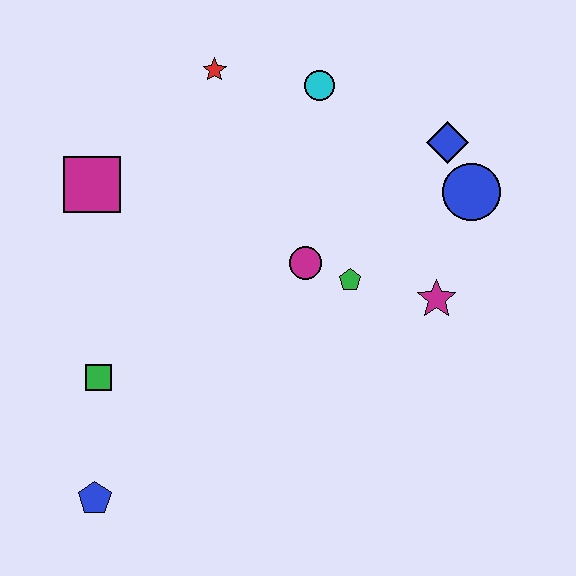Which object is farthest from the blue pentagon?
The blue diamond is farthest from the blue pentagon.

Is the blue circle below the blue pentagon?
No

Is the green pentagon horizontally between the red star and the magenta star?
Yes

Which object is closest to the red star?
The cyan circle is closest to the red star.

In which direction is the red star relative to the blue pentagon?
The red star is above the blue pentagon.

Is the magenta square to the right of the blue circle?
No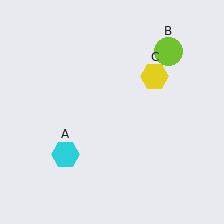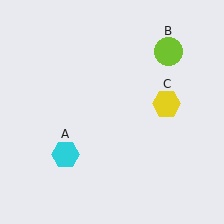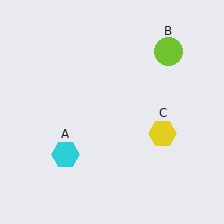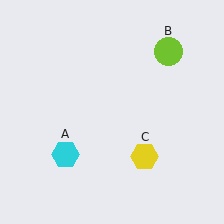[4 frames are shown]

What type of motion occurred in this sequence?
The yellow hexagon (object C) rotated clockwise around the center of the scene.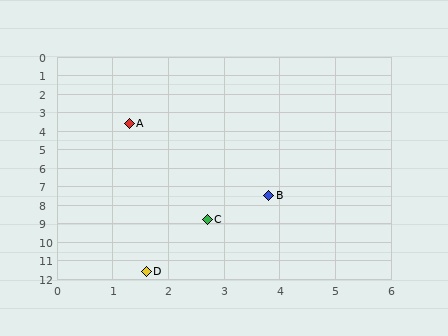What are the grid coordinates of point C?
Point C is at approximately (2.7, 8.8).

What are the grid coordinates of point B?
Point B is at approximately (3.8, 7.5).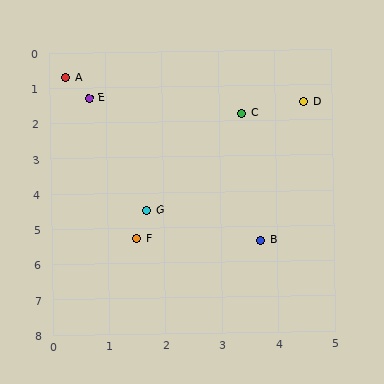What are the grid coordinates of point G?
Point G is at approximately (1.7, 4.5).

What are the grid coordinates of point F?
Point F is at approximately (1.5, 5.3).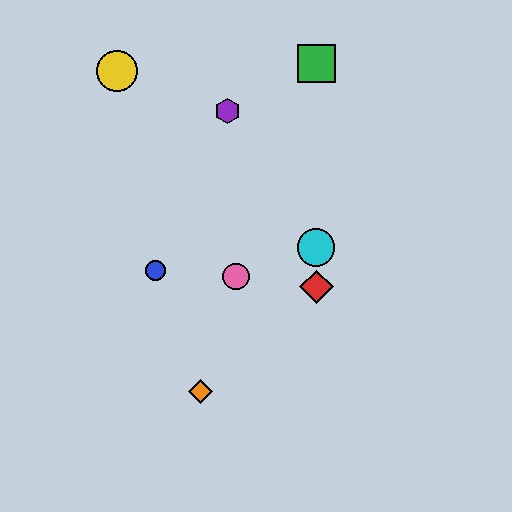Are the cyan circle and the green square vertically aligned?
Yes, both are at x≈316.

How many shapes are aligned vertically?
3 shapes (the red diamond, the green square, the cyan circle) are aligned vertically.